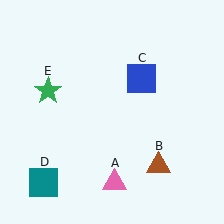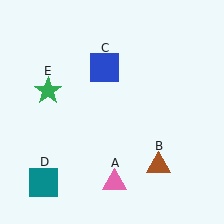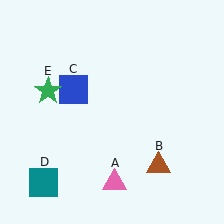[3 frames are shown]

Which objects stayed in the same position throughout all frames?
Pink triangle (object A) and brown triangle (object B) and teal square (object D) and green star (object E) remained stationary.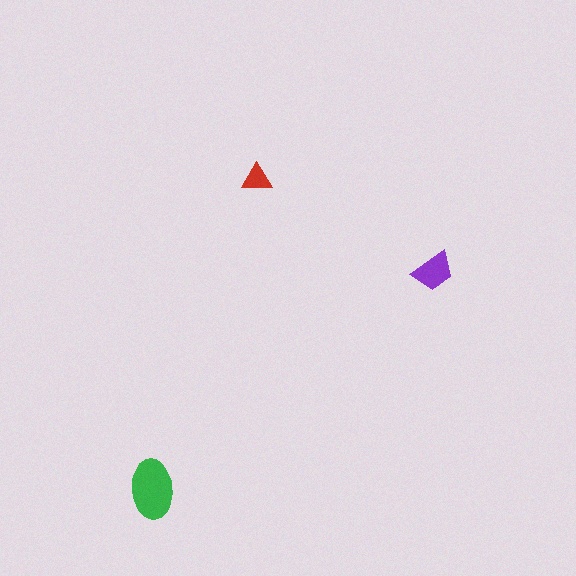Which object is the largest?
The green ellipse.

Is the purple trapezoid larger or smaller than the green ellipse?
Smaller.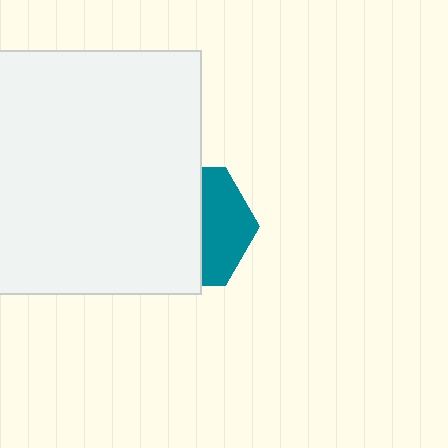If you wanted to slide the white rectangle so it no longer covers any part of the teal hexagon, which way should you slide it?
Slide it left — that is the most direct way to separate the two shapes.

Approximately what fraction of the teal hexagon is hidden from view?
Roughly 60% of the teal hexagon is hidden behind the white rectangle.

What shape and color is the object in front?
The object in front is a white rectangle.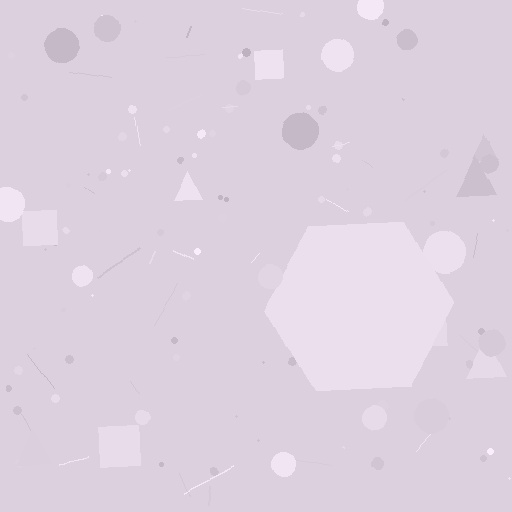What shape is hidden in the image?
A hexagon is hidden in the image.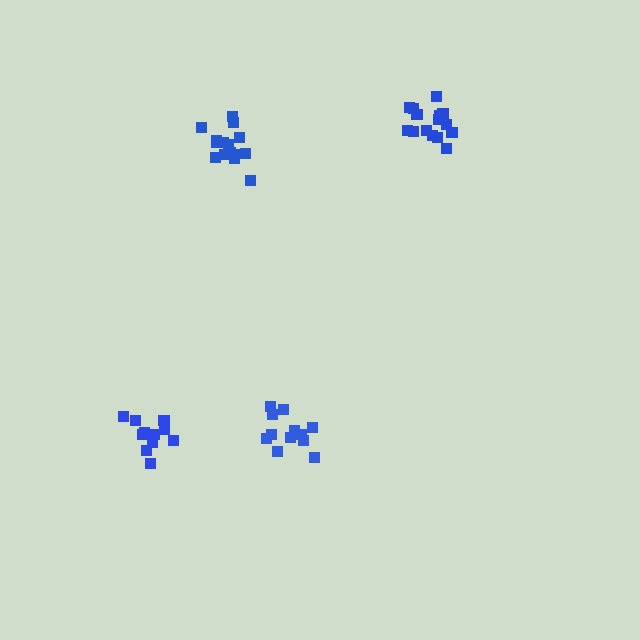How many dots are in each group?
Group 1: 11 dots, Group 2: 15 dots, Group 3: 15 dots, Group 4: 12 dots (53 total).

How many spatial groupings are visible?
There are 4 spatial groupings.